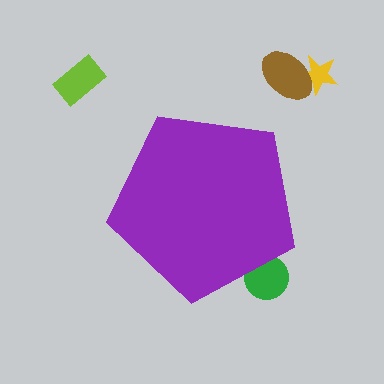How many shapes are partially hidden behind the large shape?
1 shape is partially hidden.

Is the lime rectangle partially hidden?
No, the lime rectangle is fully visible.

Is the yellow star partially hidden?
No, the yellow star is fully visible.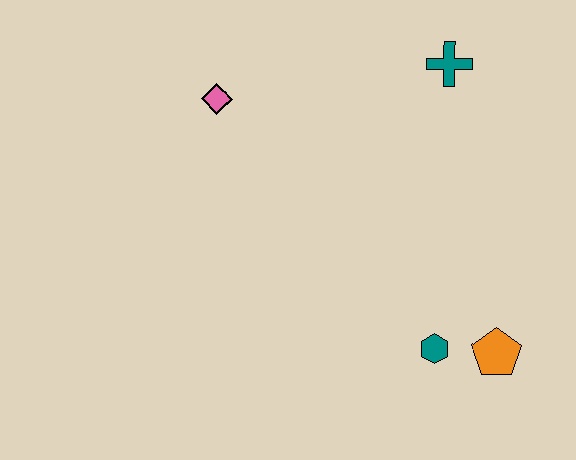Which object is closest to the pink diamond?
The teal cross is closest to the pink diamond.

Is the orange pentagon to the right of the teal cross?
Yes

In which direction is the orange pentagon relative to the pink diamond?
The orange pentagon is to the right of the pink diamond.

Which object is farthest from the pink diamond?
The orange pentagon is farthest from the pink diamond.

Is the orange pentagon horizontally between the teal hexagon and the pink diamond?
No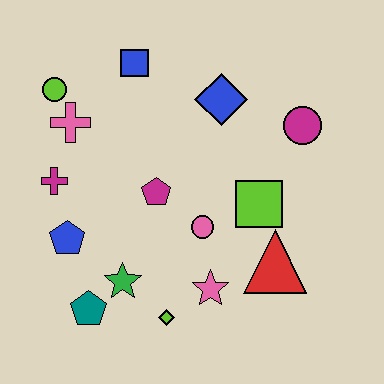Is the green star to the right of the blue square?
No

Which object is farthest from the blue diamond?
The teal pentagon is farthest from the blue diamond.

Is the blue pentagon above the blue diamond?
No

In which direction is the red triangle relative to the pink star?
The red triangle is to the right of the pink star.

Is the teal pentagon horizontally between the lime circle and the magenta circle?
Yes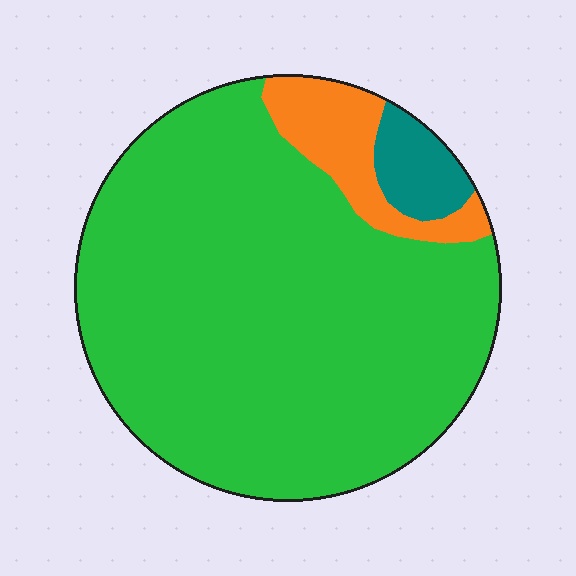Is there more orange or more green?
Green.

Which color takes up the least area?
Teal, at roughly 5%.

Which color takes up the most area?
Green, at roughly 85%.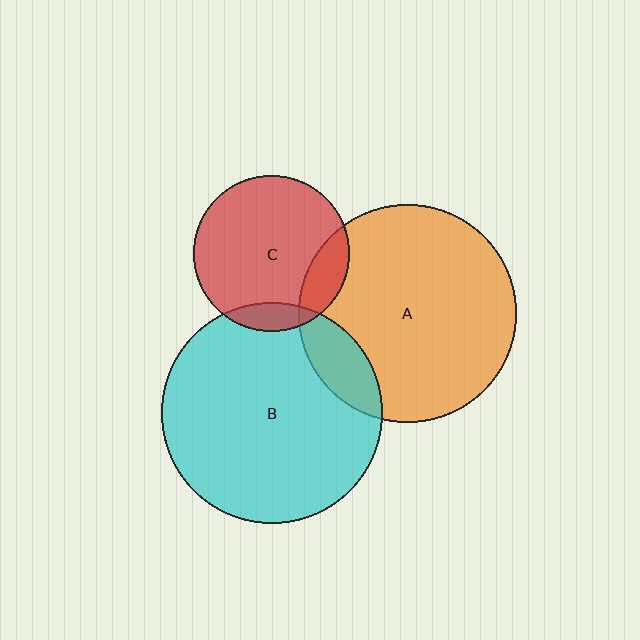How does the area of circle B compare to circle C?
Approximately 2.0 times.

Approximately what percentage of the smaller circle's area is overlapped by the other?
Approximately 15%.